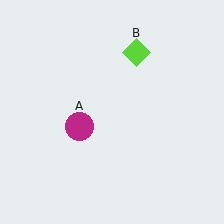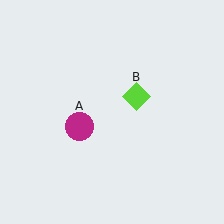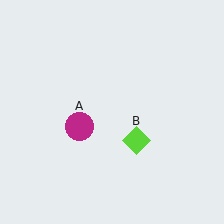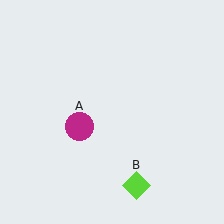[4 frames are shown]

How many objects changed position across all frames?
1 object changed position: lime diamond (object B).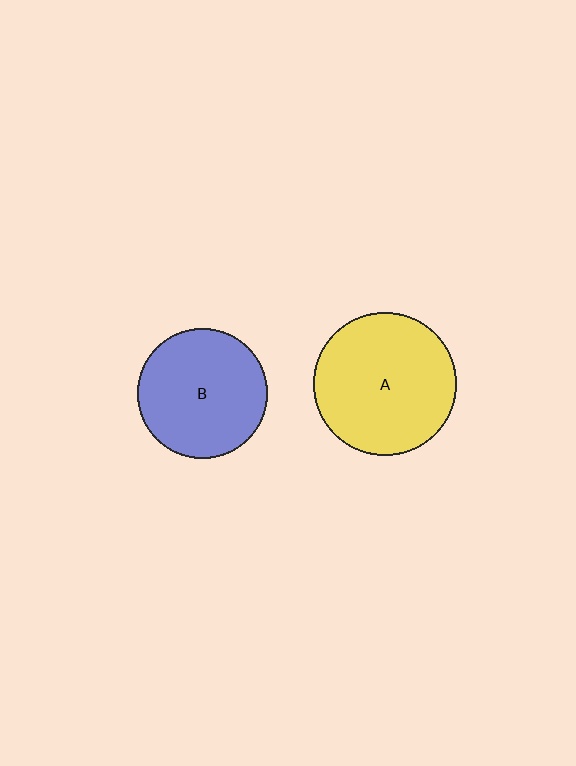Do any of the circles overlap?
No, none of the circles overlap.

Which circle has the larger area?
Circle A (yellow).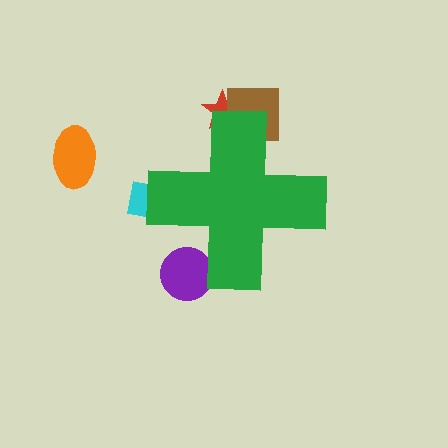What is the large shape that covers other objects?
A green cross.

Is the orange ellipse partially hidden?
No, the orange ellipse is fully visible.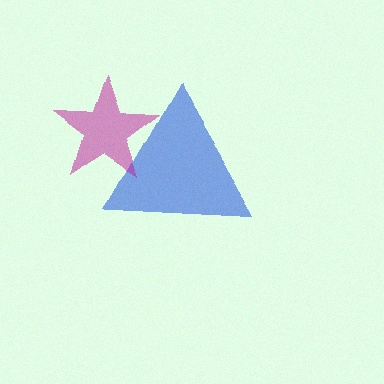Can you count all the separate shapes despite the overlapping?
Yes, there are 2 separate shapes.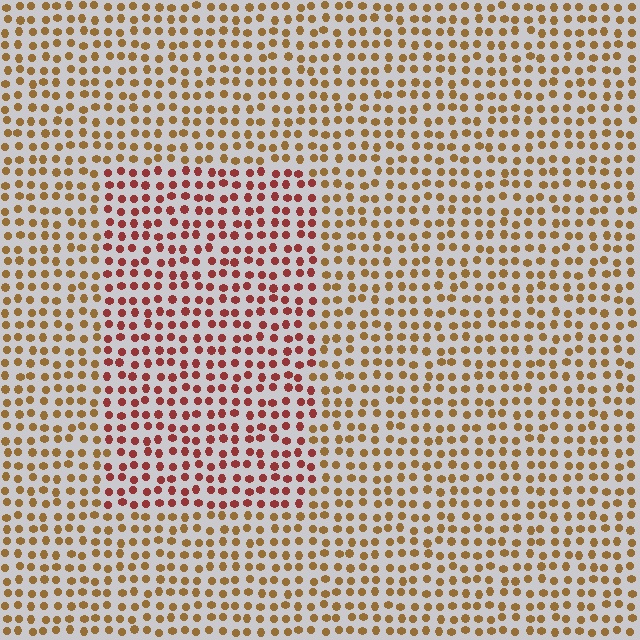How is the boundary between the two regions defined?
The boundary is defined purely by a slight shift in hue (about 38 degrees). Spacing, size, and orientation are identical on both sides.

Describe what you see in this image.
The image is filled with small brown elements in a uniform arrangement. A rectangle-shaped region is visible where the elements are tinted to a slightly different hue, forming a subtle color boundary.